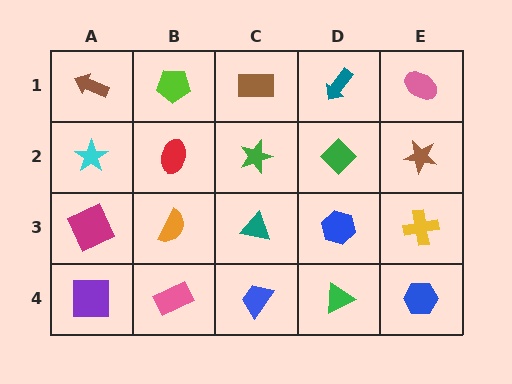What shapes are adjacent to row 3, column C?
A green star (row 2, column C), a blue trapezoid (row 4, column C), an orange semicircle (row 3, column B), a blue hexagon (row 3, column D).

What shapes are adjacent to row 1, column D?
A green diamond (row 2, column D), a brown rectangle (row 1, column C), a pink ellipse (row 1, column E).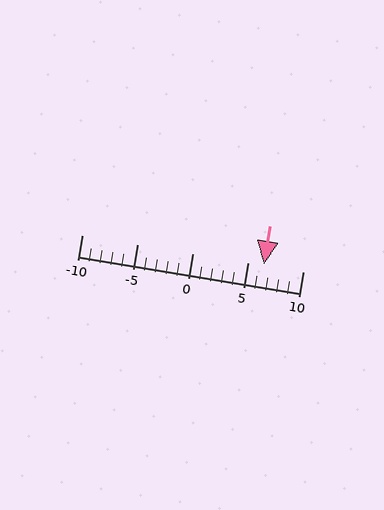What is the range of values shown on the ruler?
The ruler shows values from -10 to 10.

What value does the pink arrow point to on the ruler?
The pink arrow points to approximately 6.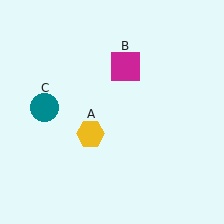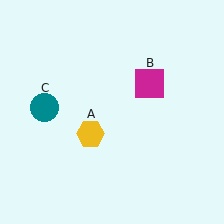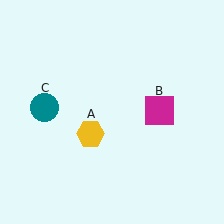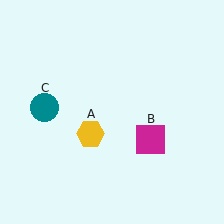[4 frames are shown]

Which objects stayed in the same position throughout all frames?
Yellow hexagon (object A) and teal circle (object C) remained stationary.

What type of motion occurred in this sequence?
The magenta square (object B) rotated clockwise around the center of the scene.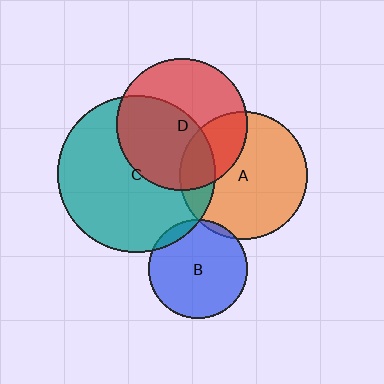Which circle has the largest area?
Circle C (teal).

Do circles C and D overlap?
Yes.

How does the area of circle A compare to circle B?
Approximately 1.7 times.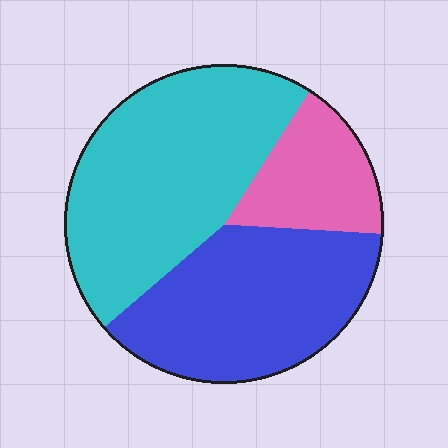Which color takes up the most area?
Cyan, at roughly 45%.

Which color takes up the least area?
Pink, at roughly 15%.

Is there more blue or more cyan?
Cyan.